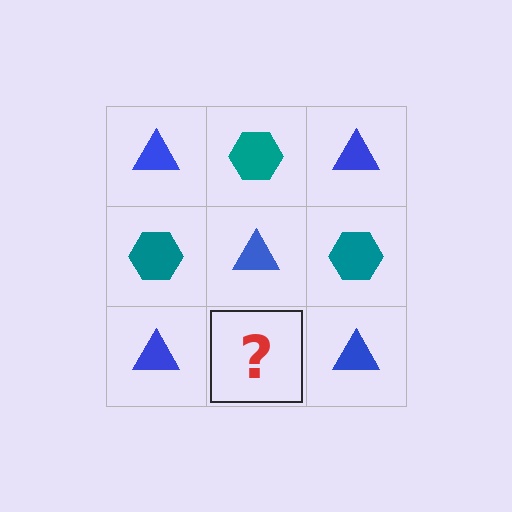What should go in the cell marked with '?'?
The missing cell should contain a teal hexagon.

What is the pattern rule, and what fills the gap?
The rule is that it alternates blue triangle and teal hexagon in a checkerboard pattern. The gap should be filled with a teal hexagon.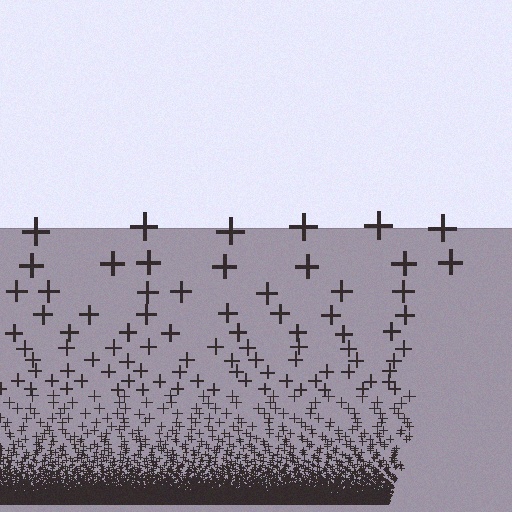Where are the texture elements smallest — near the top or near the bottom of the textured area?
Near the bottom.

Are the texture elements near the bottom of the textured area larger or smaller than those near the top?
Smaller. The gradient is inverted — elements near the bottom are smaller and denser.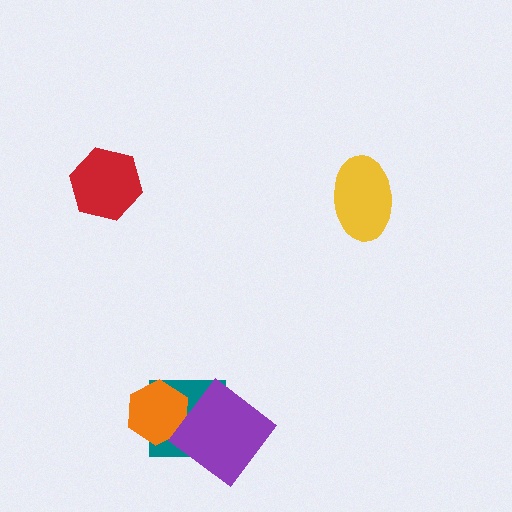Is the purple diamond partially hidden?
No, no other shape covers it.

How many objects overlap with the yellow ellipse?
0 objects overlap with the yellow ellipse.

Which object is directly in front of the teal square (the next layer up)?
The orange hexagon is directly in front of the teal square.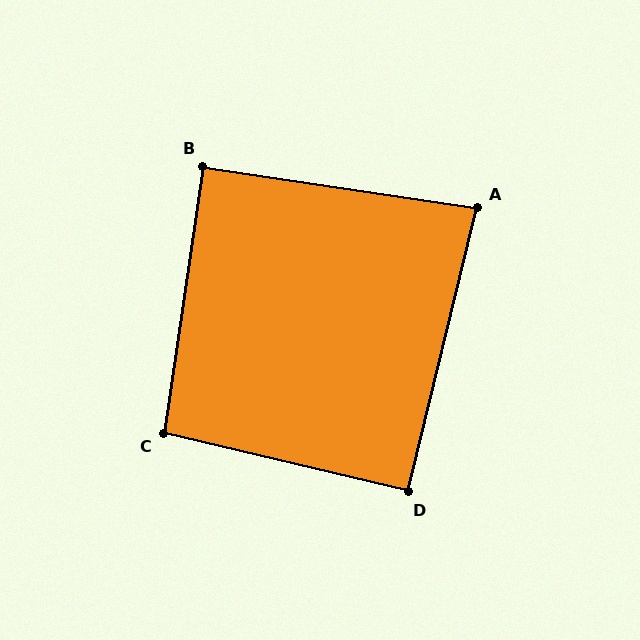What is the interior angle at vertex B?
Approximately 90 degrees (approximately right).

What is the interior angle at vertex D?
Approximately 90 degrees (approximately right).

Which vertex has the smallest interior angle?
A, at approximately 85 degrees.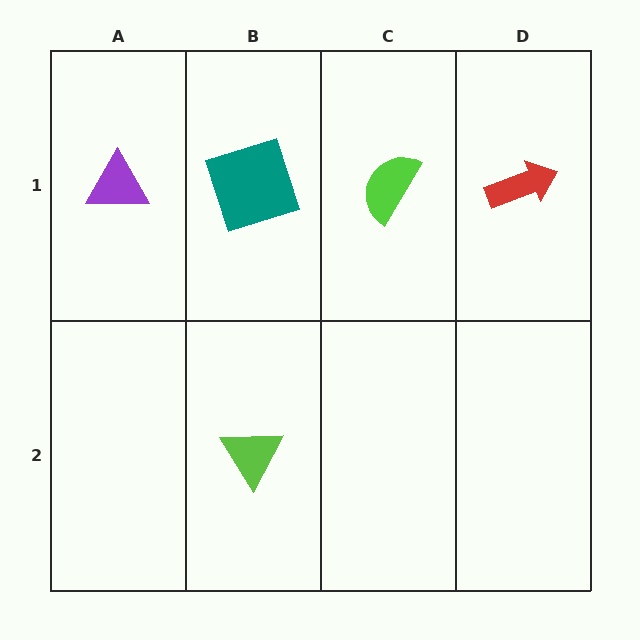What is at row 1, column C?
A lime semicircle.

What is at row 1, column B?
A teal square.